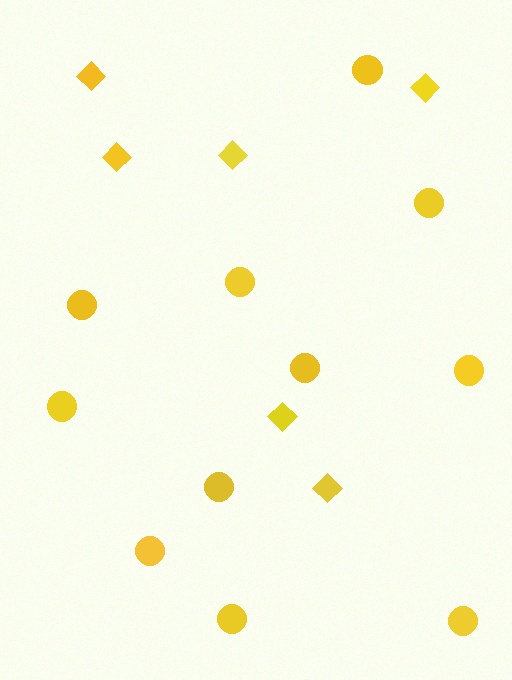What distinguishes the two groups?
There are 2 groups: one group of circles (11) and one group of diamonds (6).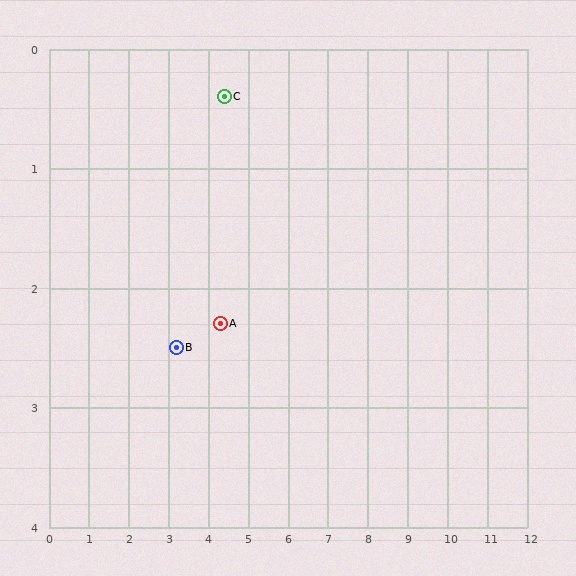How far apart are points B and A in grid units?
Points B and A are about 1.1 grid units apart.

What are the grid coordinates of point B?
Point B is at approximately (3.2, 2.5).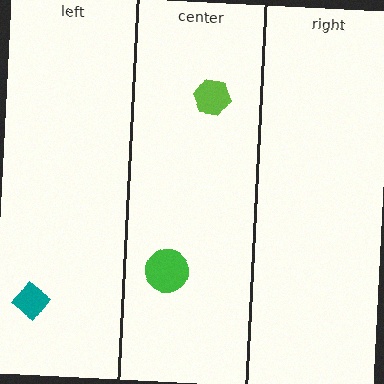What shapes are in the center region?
The green circle, the lime hexagon.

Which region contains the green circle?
The center region.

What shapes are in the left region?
The teal diamond.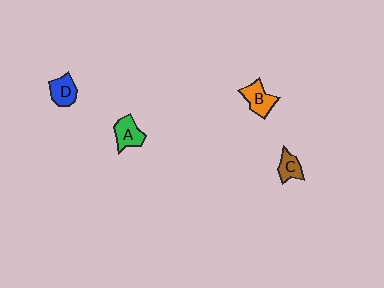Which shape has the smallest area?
Shape C (brown).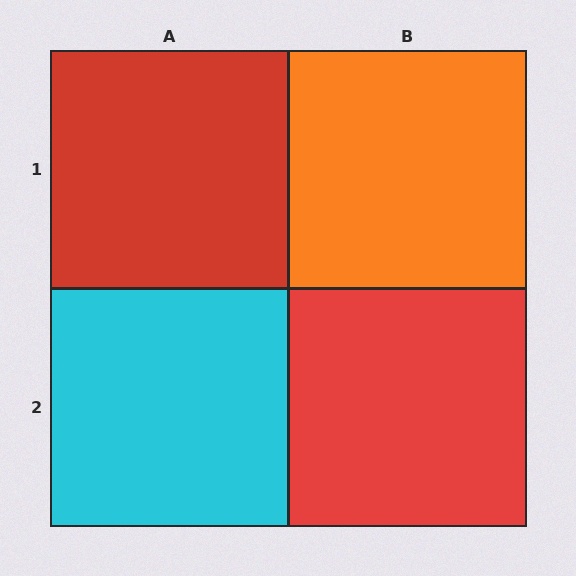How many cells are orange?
1 cell is orange.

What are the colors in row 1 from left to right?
Red, orange.